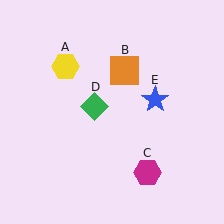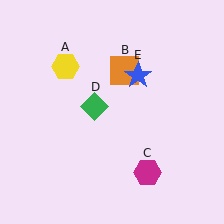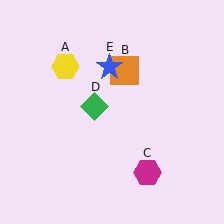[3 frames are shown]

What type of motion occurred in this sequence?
The blue star (object E) rotated counterclockwise around the center of the scene.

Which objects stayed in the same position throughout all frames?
Yellow hexagon (object A) and orange square (object B) and magenta hexagon (object C) and green diamond (object D) remained stationary.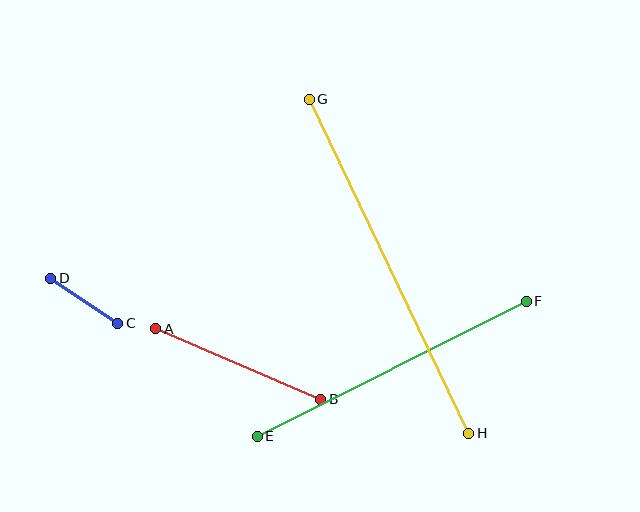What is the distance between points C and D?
The distance is approximately 81 pixels.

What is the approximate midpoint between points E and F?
The midpoint is at approximately (392, 369) pixels.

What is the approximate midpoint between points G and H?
The midpoint is at approximately (389, 266) pixels.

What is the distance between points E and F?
The distance is approximately 301 pixels.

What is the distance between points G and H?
The distance is approximately 370 pixels.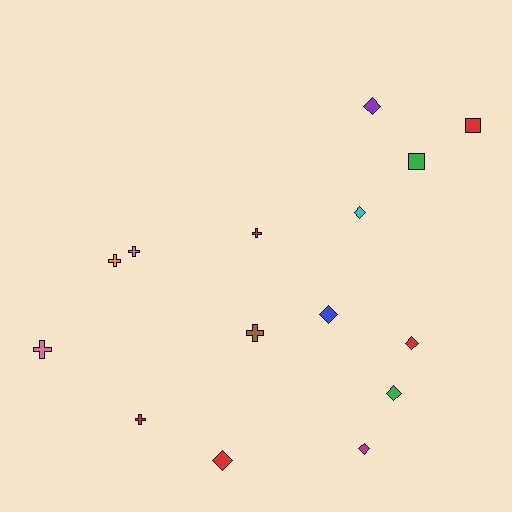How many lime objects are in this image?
There are no lime objects.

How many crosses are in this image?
There are 6 crosses.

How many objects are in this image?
There are 15 objects.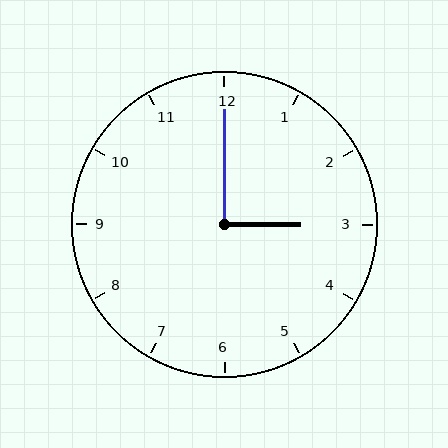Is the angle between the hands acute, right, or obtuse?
It is right.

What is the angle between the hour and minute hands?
Approximately 90 degrees.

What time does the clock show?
3:00.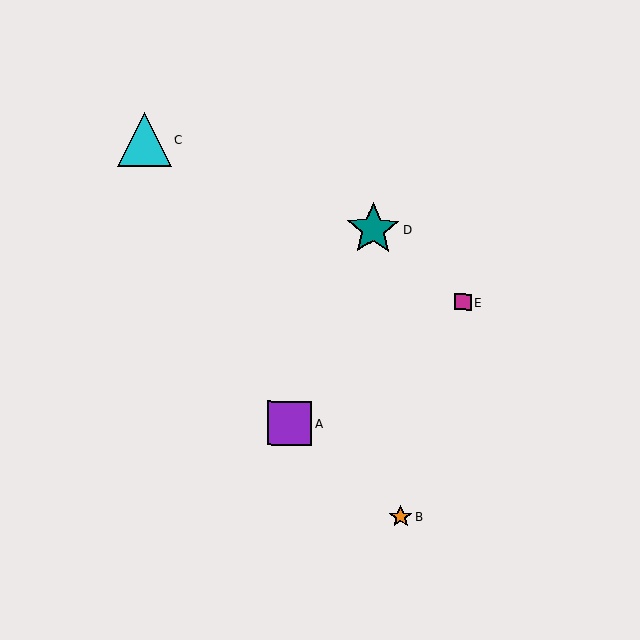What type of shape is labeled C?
Shape C is a cyan triangle.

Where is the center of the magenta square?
The center of the magenta square is at (463, 302).